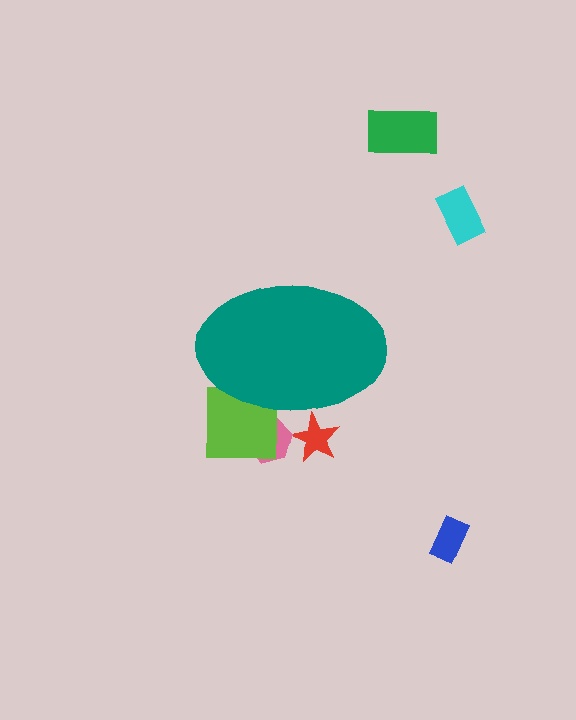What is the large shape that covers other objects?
A teal ellipse.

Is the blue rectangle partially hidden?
No, the blue rectangle is fully visible.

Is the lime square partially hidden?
Yes, the lime square is partially hidden behind the teal ellipse.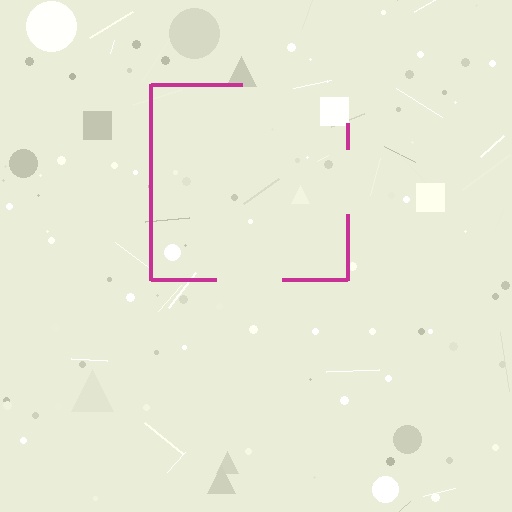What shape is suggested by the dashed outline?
The dashed outline suggests a square.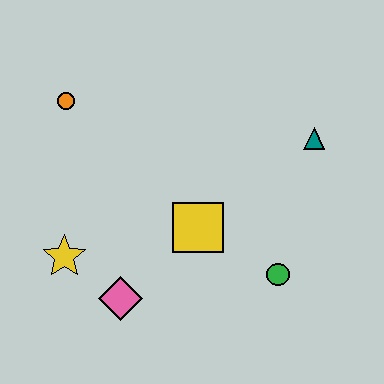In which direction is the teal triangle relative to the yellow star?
The teal triangle is to the right of the yellow star.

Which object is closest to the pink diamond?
The yellow star is closest to the pink diamond.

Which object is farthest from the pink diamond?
The teal triangle is farthest from the pink diamond.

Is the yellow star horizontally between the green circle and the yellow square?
No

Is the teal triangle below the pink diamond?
No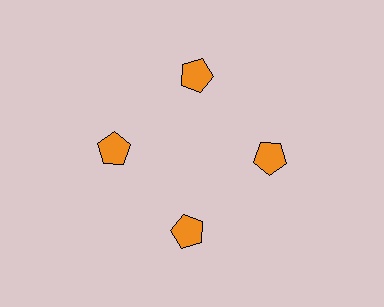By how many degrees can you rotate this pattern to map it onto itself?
The pattern maps onto itself every 90 degrees of rotation.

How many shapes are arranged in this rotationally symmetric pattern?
There are 4 shapes, arranged in 4 groups of 1.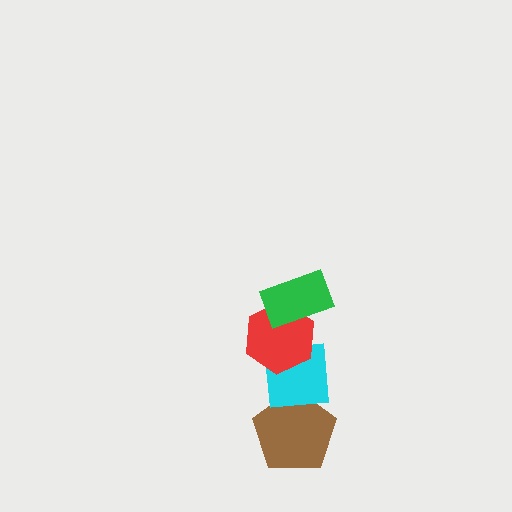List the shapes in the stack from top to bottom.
From top to bottom: the green rectangle, the red hexagon, the cyan square, the brown pentagon.